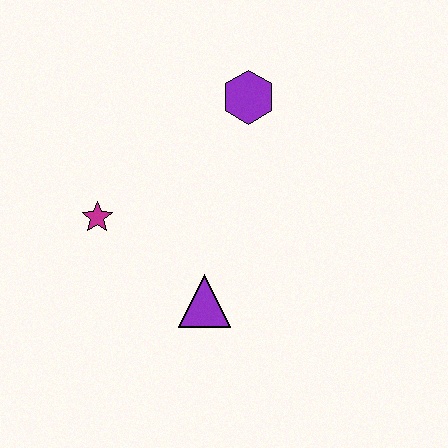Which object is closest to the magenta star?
The purple triangle is closest to the magenta star.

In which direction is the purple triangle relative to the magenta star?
The purple triangle is to the right of the magenta star.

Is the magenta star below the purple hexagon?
Yes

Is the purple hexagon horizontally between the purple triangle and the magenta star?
No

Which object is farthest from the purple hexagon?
The purple triangle is farthest from the purple hexagon.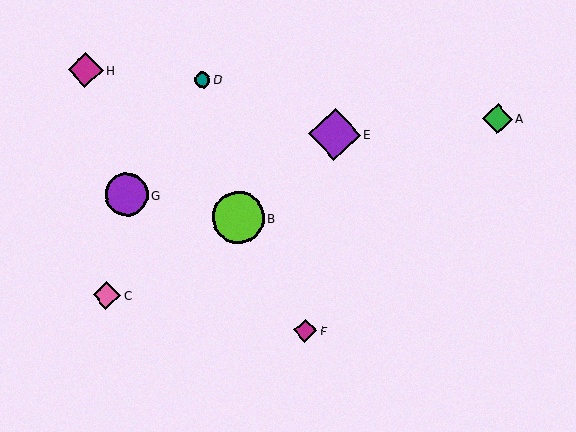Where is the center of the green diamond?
The center of the green diamond is at (497, 119).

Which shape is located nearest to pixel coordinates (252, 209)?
The lime circle (labeled B) at (239, 218) is nearest to that location.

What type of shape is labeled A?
Shape A is a green diamond.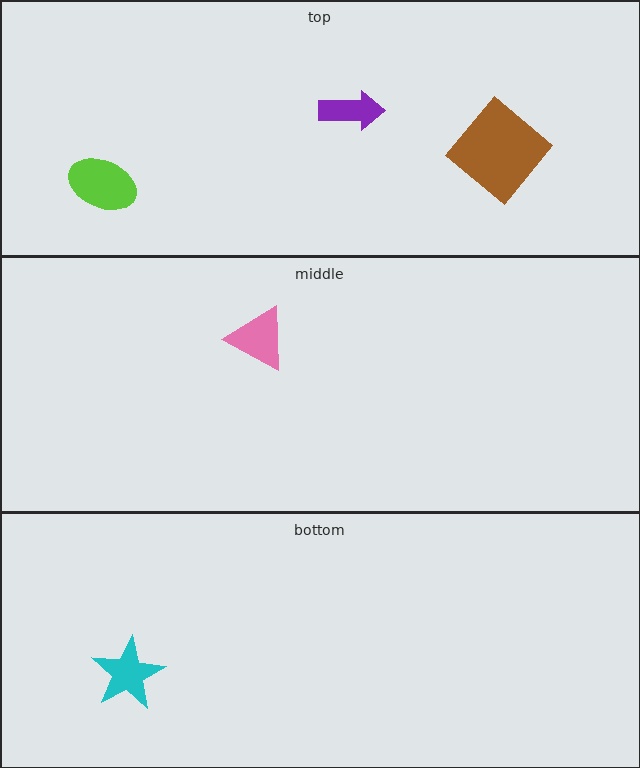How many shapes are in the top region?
3.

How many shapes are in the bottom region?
1.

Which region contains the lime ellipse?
The top region.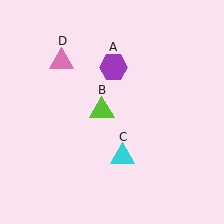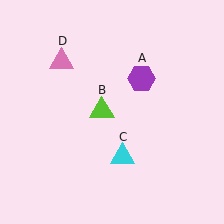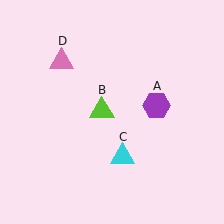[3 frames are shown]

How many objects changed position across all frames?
1 object changed position: purple hexagon (object A).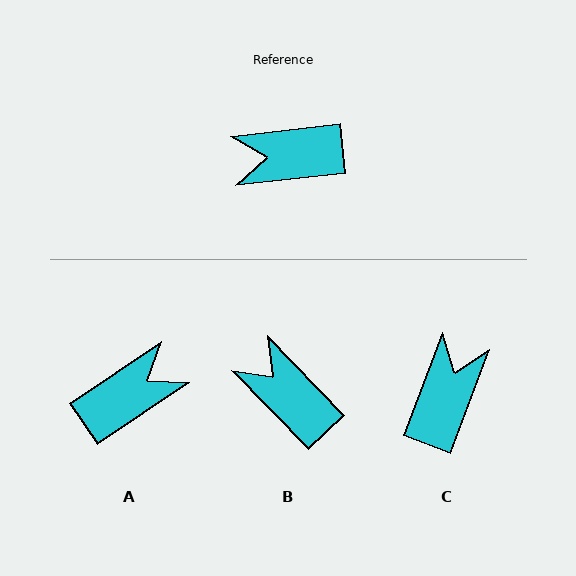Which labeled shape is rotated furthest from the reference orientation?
A, about 152 degrees away.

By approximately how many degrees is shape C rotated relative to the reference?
Approximately 117 degrees clockwise.